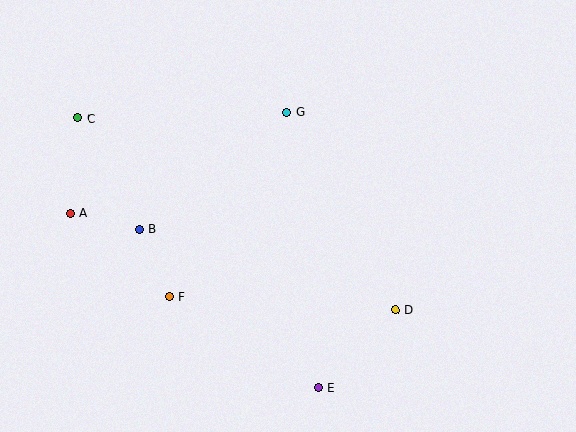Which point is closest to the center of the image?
Point G at (287, 112) is closest to the center.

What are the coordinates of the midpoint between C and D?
The midpoint between C and D is at (237, 214).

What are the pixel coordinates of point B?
Point B is at (139, 229).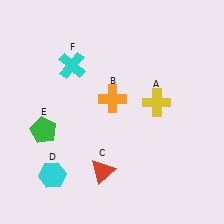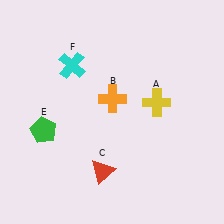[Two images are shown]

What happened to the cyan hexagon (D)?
The cyan hexagon (D) was removed in Image 2. It was in the bottom-left area of Image 1.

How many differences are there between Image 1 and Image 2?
There is 1 difference between the two images.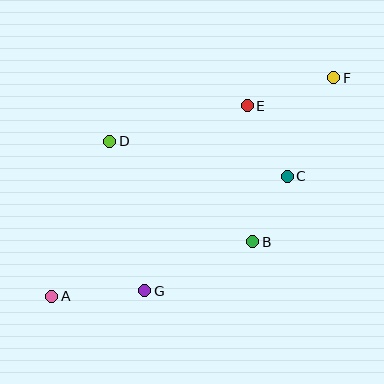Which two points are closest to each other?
Points B and C are closest to each other.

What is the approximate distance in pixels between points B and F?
The distance between B and F is approximately 183 pixels.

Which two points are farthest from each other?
Points A and F are farthest from each other.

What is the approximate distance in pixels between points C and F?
The distance between C and F is approximately 109 pixels.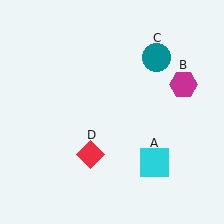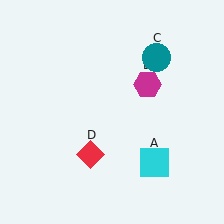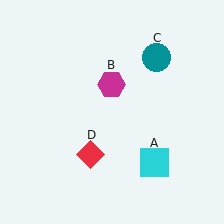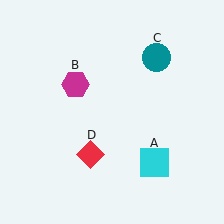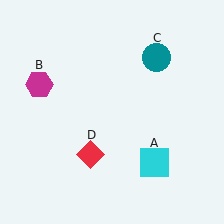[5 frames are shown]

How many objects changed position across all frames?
1 object changed position: magenta hexagon (object B).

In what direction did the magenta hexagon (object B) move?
The magenta hexagon (object B) moved left.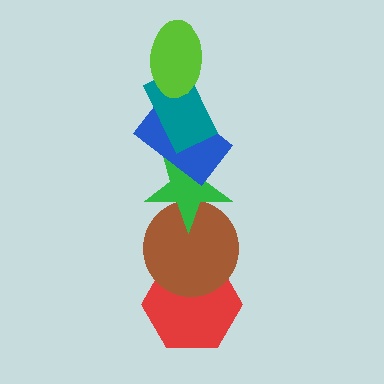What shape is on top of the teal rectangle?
The lime ellipse is on top of the teal rectangle.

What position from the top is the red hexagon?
The red hexagon is 6th from the top.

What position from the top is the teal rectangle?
The teal rectangle is 2nd from the top.